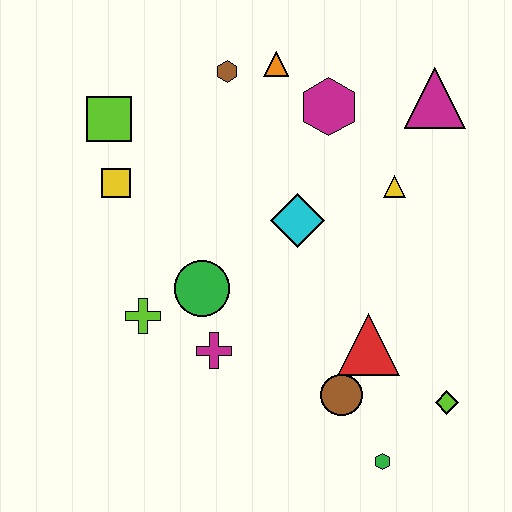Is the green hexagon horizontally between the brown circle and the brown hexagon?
No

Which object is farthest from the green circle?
The magenta triangle is farthest from the green circle.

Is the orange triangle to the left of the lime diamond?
Yes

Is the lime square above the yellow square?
Yes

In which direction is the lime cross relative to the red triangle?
The lime cross is to the left of the red triangle.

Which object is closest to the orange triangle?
The brown hexagon is closest to the orange triangle.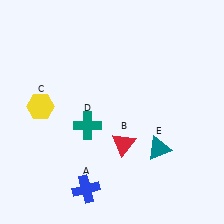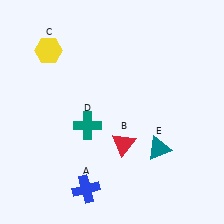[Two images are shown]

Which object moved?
The yellow hexagon (C) moved up.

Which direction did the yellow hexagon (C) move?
The yellow hexagon (C) moved up.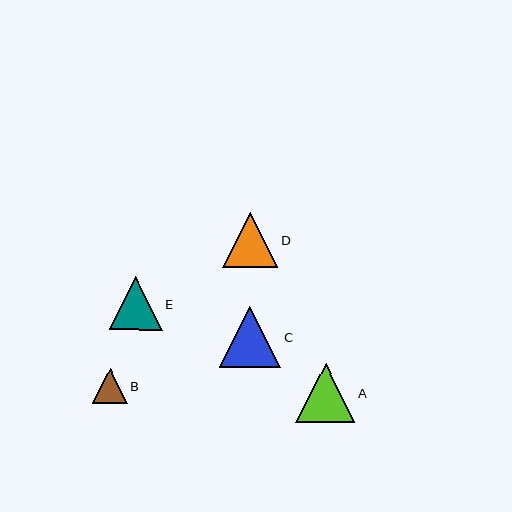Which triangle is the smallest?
Triangle B is the smallest with a size of approximately 35 pixels.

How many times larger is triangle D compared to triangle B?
Triangle D is approximately 1.6 times the size of triangle B.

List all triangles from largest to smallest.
From largest to smallest: C, A, D, E, B.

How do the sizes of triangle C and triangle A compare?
Triangle C and triangle A are approximately the same size.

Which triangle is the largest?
Triangle C is the largest with a size of approximately 62 pixels.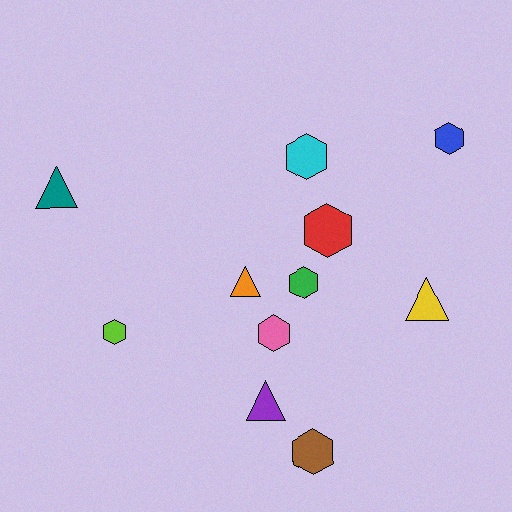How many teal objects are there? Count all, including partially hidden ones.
There is 1 teal object.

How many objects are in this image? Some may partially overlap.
There are 11 objects.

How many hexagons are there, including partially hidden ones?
There are 7 hexagons.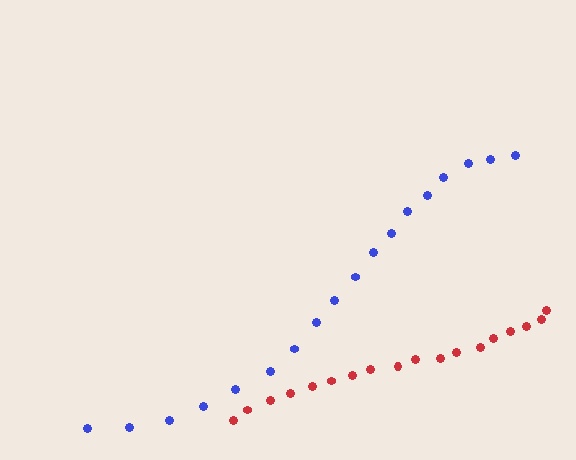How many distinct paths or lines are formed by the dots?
There are 2 distinct paths.